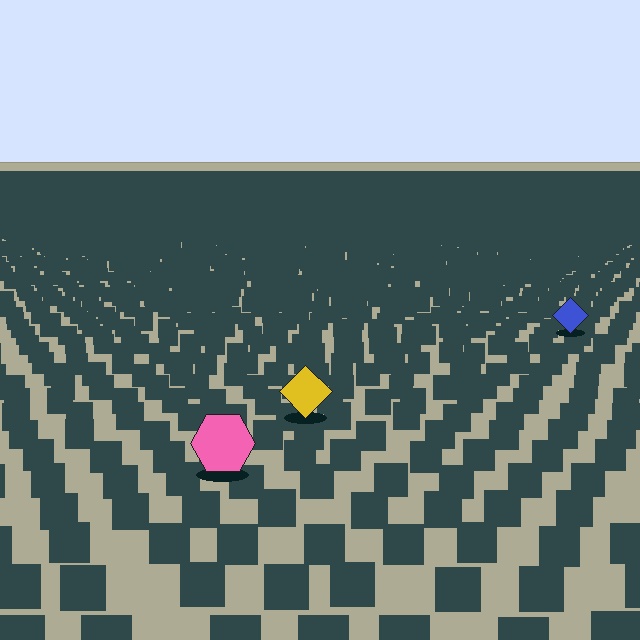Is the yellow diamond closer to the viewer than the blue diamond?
Yes. The yellow diamond is closer — you can tell from the texture gradient: the ground texture is coarser near it.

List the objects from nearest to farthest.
From nearest to farthest: the pink hexagon, the yellow diamond, the blue diamond.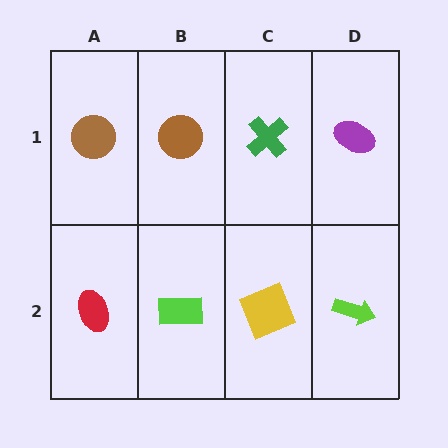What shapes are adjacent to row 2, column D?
A purple ellipse (row 1, column D), a yellow square (row 2, column C).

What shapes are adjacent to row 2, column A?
A brown circle (row 1, column A), a lime rectangle (row 2, column B).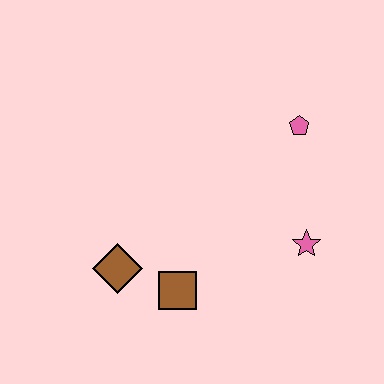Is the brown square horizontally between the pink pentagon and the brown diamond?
Yes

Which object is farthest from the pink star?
The brown diamond is farthest from the pink star.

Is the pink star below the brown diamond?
No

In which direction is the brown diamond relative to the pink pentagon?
The brown diamond is to the left of the pink pentagon.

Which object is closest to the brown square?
The brown diamond is closest to the brown square.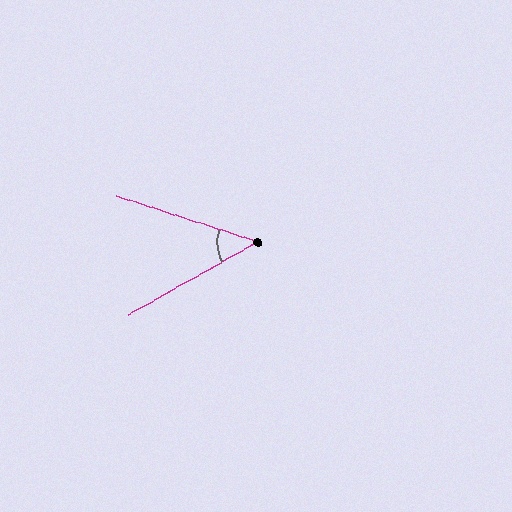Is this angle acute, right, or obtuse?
It is acute.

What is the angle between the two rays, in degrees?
Approximately 48 degrees.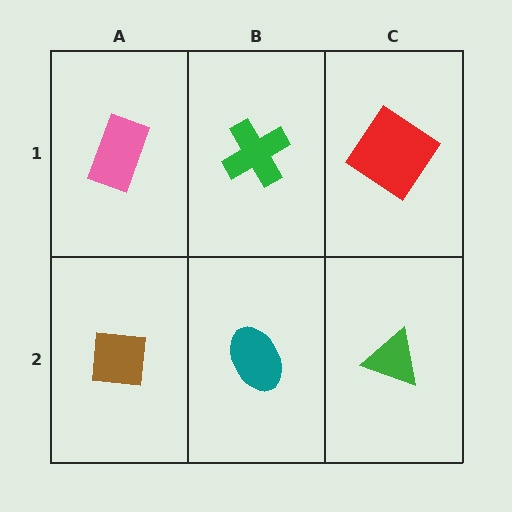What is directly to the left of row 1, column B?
A pink rectangle.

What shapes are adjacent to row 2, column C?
A red diamond (row 1, column C), a teal ellipse (row 2, column B).